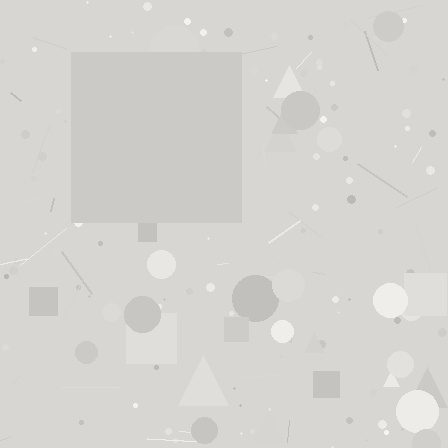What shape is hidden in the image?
A square is hidden in the image.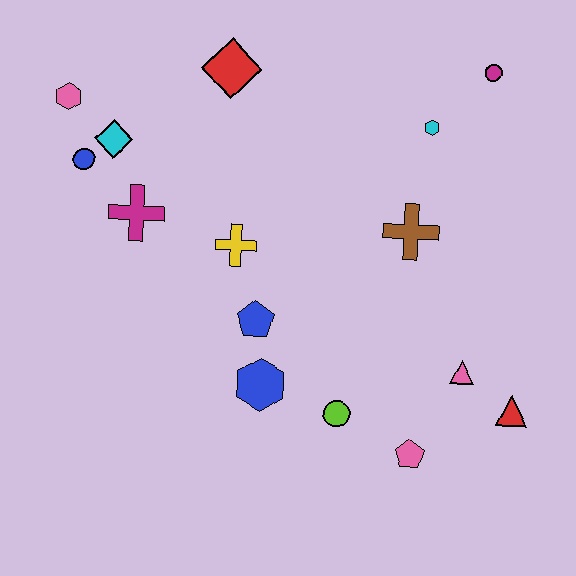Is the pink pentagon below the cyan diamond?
Yes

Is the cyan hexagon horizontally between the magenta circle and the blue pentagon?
Yes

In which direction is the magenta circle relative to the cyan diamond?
The magenta circle is to the right of the cyan diamond.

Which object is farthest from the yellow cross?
The red triangle is farthest from the yellow cross.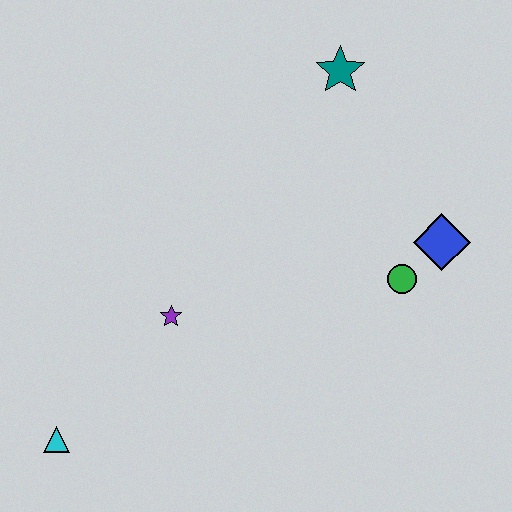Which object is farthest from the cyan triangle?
The teal star is farthest from the cyan triangle.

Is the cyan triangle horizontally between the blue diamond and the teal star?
No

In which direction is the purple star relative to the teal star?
The purple star is below the teal star.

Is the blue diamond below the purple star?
No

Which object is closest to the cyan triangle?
The purple star is closest to the cyan triangle.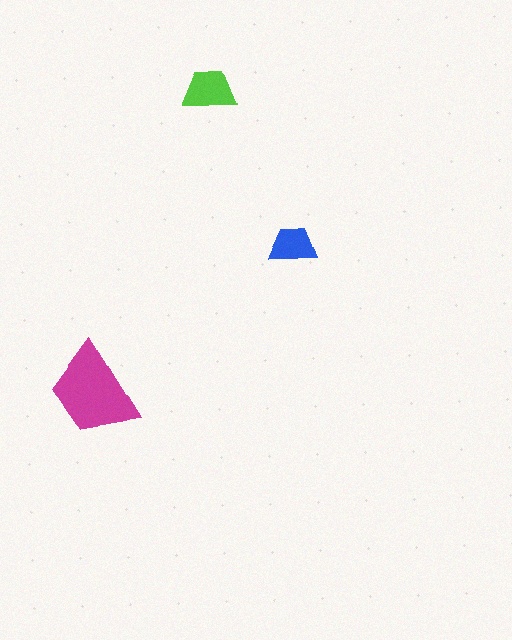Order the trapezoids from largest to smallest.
the magenta one, the lime one, the blue one.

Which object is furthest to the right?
The blue trapezoid is rightmost.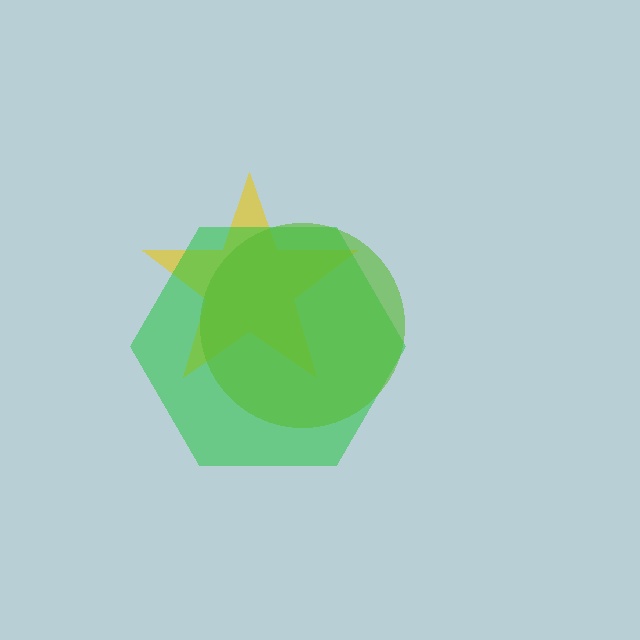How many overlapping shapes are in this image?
There are 3 overlapping shapes in the image.